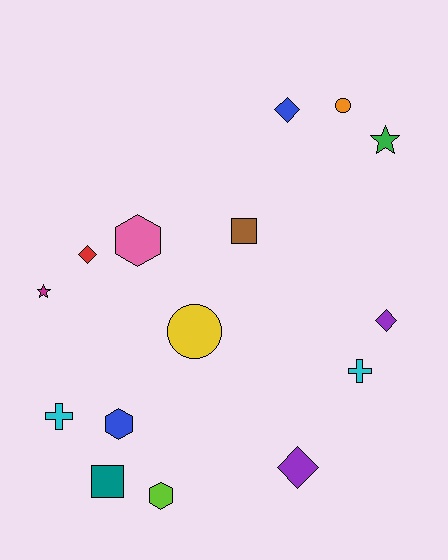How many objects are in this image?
There are 15 objects.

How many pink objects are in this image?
There is 1 pink object.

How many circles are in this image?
There are 2 circles.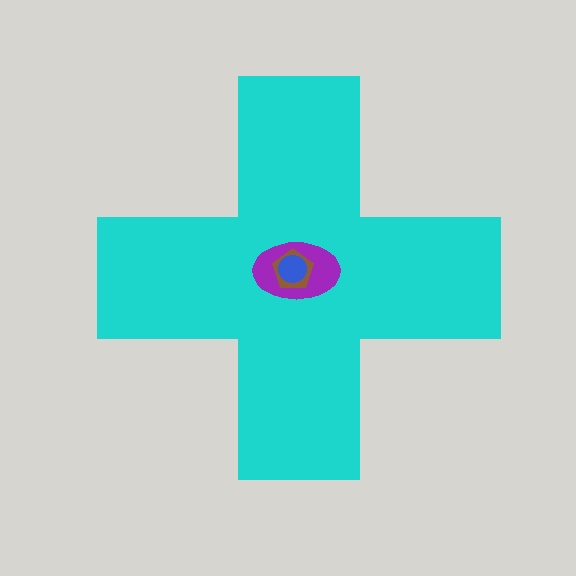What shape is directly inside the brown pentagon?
The blue circle.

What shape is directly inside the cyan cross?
The purple ellipse.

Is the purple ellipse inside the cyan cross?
Yes.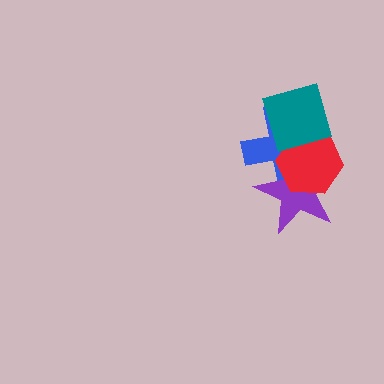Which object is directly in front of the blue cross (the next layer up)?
The purple star is directly in front of the blue cross.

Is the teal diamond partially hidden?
No, no other shape covers it.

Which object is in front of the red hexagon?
The teal diamond is in front of the red hexagon.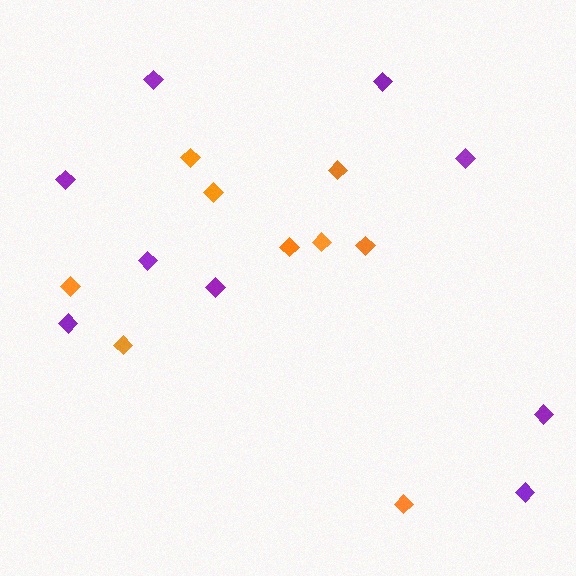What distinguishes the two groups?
There are 2 groups: one group of orange diamonds (9) and one group of purple diamonds (9).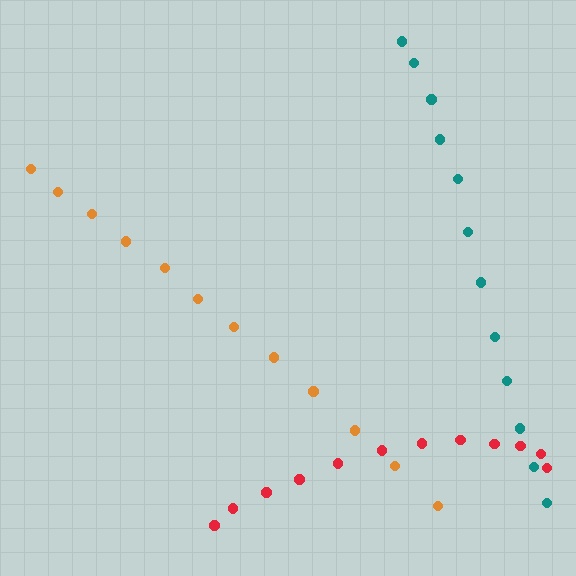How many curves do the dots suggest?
There are 3 distinct paths.